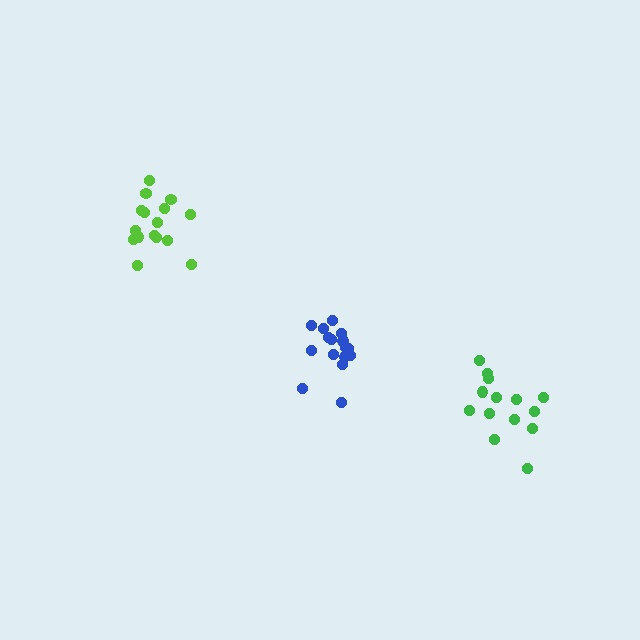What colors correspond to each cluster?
The clusters are colored: green, blue, lime.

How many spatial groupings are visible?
There are 3 spatial groupings.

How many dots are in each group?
Group 1: 14 dots, Group 2: 16 dots, Group 3: 16 dots (46 total).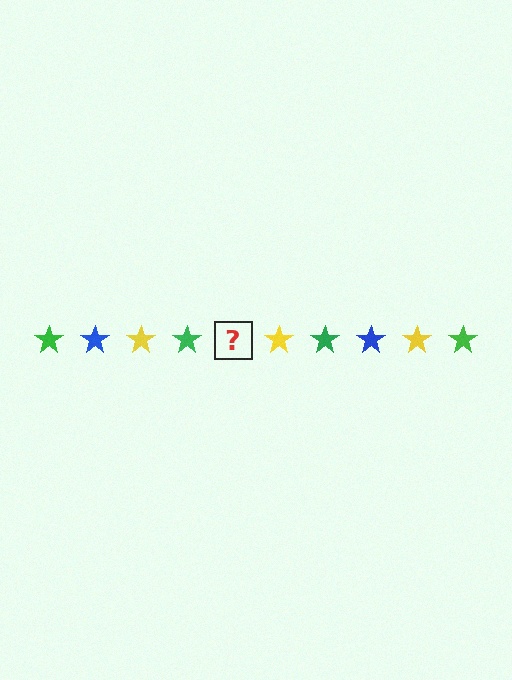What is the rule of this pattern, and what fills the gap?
The rule is that the pattern cycles through green, blue, yellow stars. The gap should be filled with a blue star.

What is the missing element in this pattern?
The missing element is a blue star.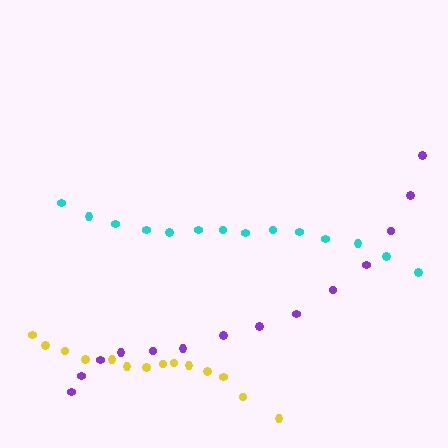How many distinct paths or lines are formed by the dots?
There are 3 distinct paths.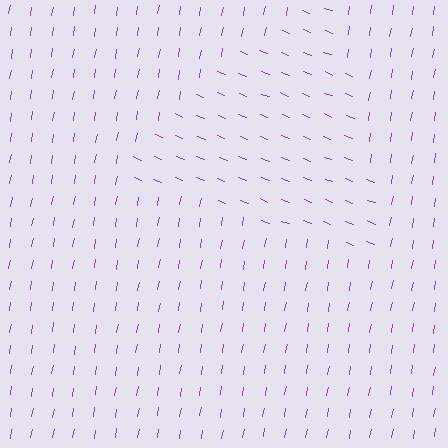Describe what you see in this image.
The image is filled with small purple line segments. A triangle region in the image has lines oriented differently from the surrounding lines, creating a visible texture boundary.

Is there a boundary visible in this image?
Yes, there is a texture boundary formed by a change in line orientation.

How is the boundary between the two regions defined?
The boundary is defined purely by a change in line orientation (approximately 78 degrees difference). All lines are the same color and thickness.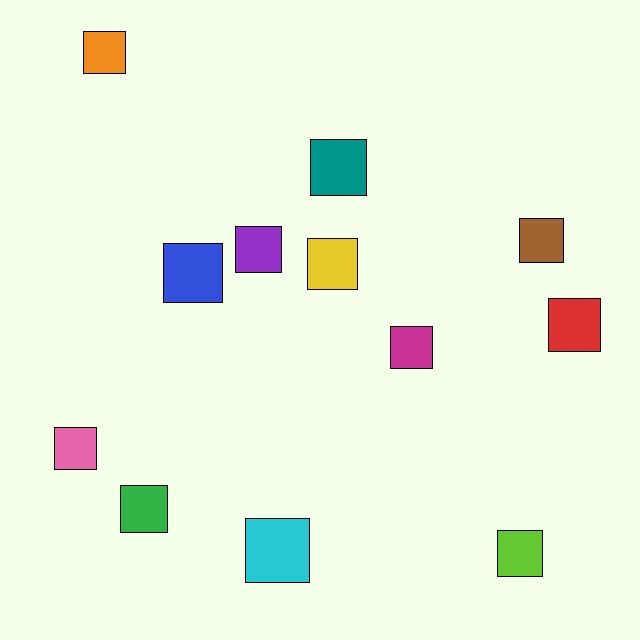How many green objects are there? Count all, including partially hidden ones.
There is 1 green object.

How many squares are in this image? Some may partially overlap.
There are 12 squares.